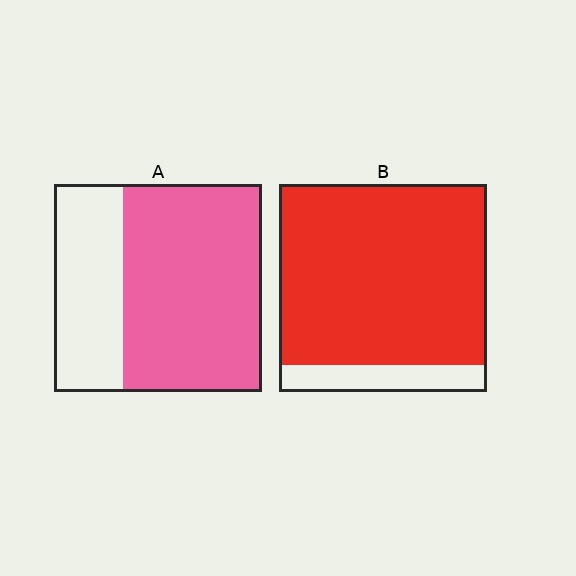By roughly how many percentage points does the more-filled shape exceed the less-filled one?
By roughly 20 percentage points (B over A).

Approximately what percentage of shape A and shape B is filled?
A is approximately 65% and B is approximately 85%.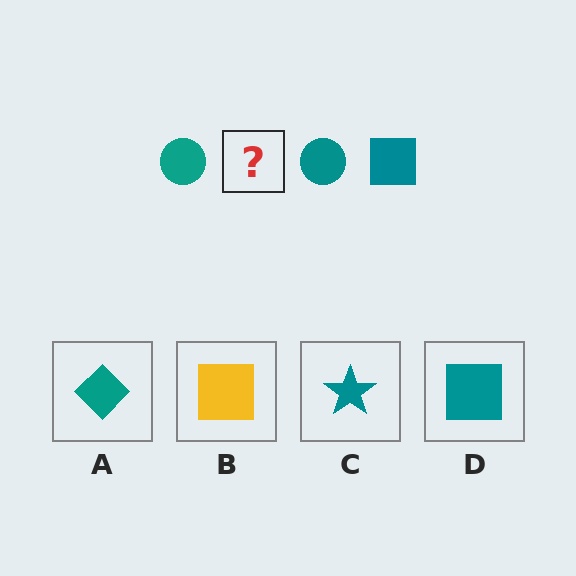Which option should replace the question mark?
Option D.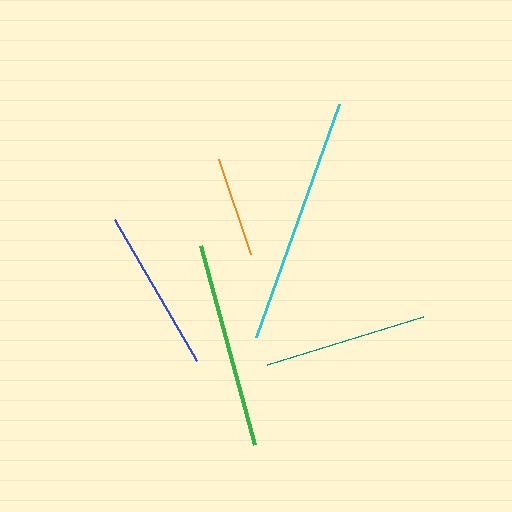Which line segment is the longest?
The cyan line is the longest at approximately 247 pixels.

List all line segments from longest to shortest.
From longest to shortest: cyan, green, teal, blue, orange.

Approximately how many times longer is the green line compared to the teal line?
The green line is approximately 1.3 times the length of the teal line.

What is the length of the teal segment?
The teal segment is approximately 163 pixels long.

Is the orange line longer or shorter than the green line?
The green line is longer than the orange line.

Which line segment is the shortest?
The orange line is the shortest at approximately 100 pixels.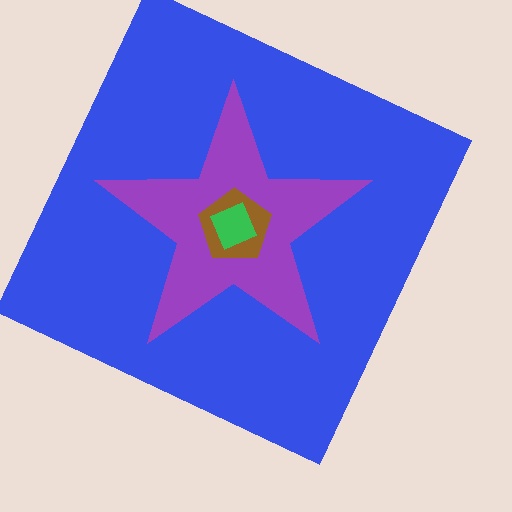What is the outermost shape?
The blue square.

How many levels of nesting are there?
4.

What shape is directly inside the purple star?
The brown pentagon.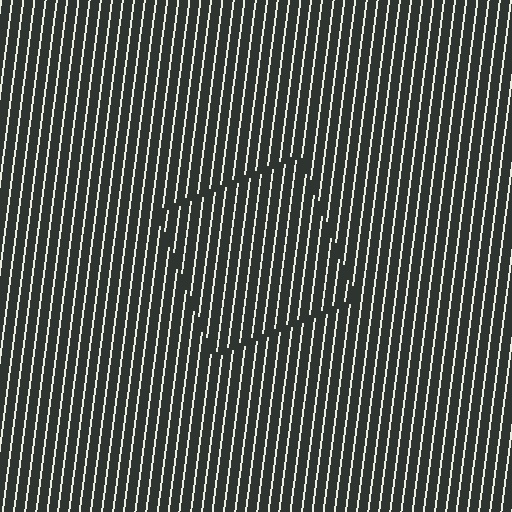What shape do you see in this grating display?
An illusory square. The interior of the shape contains the same grating, shifted by half a period — the contour is defined by the phase discontinuity where line-ends from the inner and outer gratings abut.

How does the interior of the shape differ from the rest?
The interior of the shape contains the same grating, shifted by half a period — the contour is defined by the phase discontinuity where line-ends from the inner and outer gratings abut.